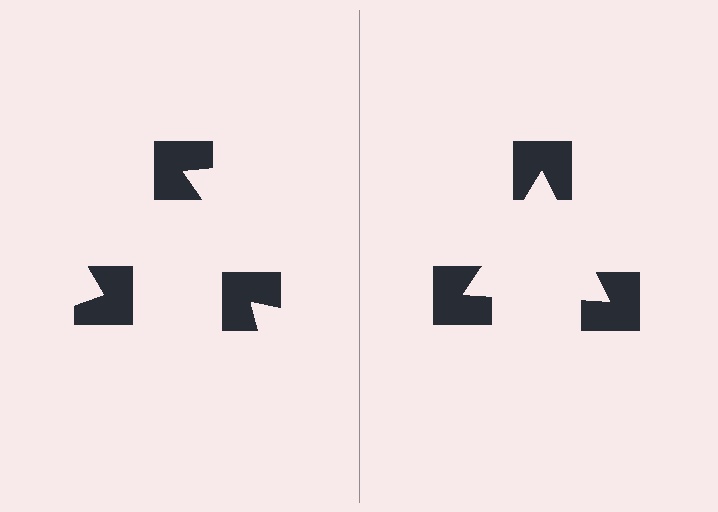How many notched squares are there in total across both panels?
6 — 3 on each side.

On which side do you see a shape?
An illusory triangle appears on the right side. On the left side the wedge cuts are rotated, so no coherent shape forms.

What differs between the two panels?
The notched squares are positioned identically on both sides; only the wedge orientations differ. On the right they align to a triangle; on the left they are misaligned.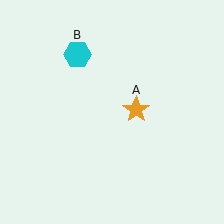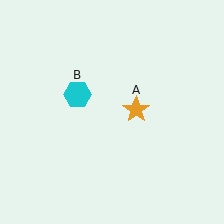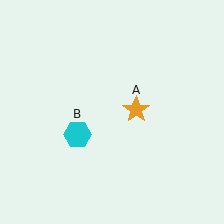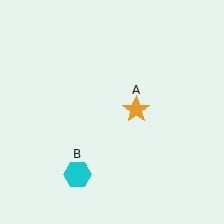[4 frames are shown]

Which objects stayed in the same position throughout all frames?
Orange star (object A) remained stationary.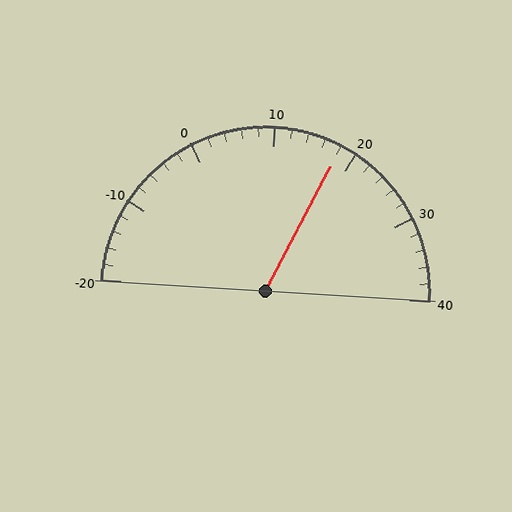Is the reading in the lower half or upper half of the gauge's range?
The reading is in the upper half of the range (-20 to 40).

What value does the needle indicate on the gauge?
The needle indicates approximately 18.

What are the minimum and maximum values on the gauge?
The gauge ranges from -20 to 40.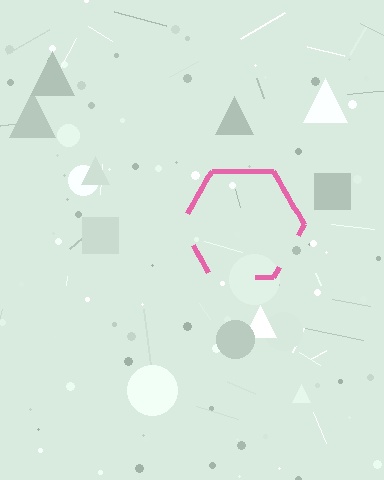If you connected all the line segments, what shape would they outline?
They would outline a hexagon.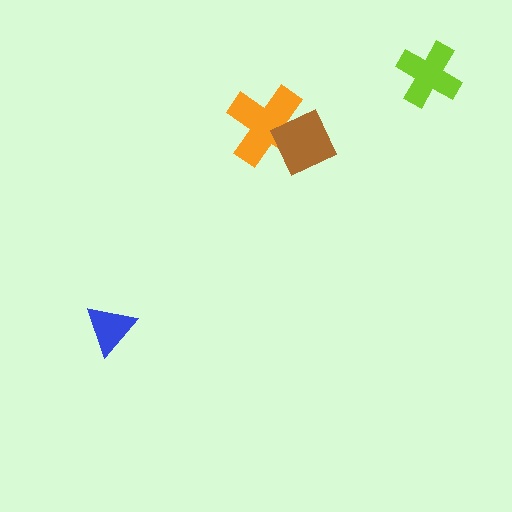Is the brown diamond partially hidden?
No, no other shape covers it.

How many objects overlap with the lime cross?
0 objects overlap with the lime cross.